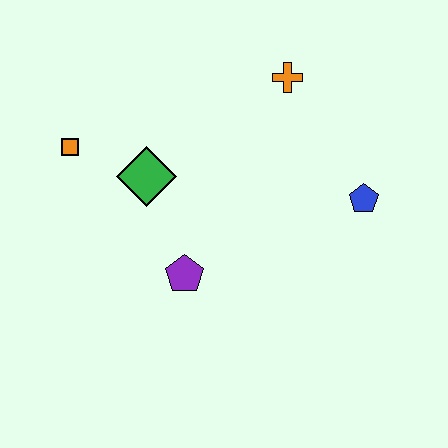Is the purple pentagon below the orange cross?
Yes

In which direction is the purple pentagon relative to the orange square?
The purple pentagon is below the orange square.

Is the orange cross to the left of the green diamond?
No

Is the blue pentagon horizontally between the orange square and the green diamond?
No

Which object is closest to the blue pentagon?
The orange cross is closest to the blue pentagon.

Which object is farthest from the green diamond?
The blue pentagon is farthest from the green diamond.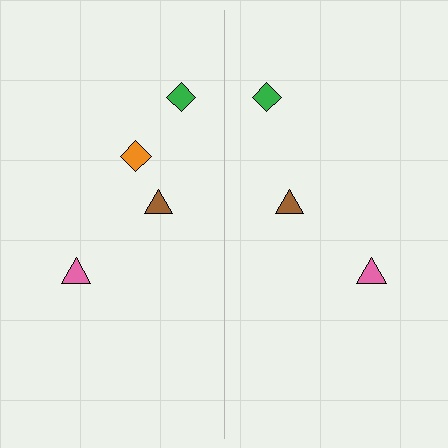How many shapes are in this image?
There are 7 shapes in this image.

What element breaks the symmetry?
A orange diamond is missing from the right side.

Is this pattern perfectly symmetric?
No, the pattern is not perfectly symmetric. A orange diamond is missing from the right side.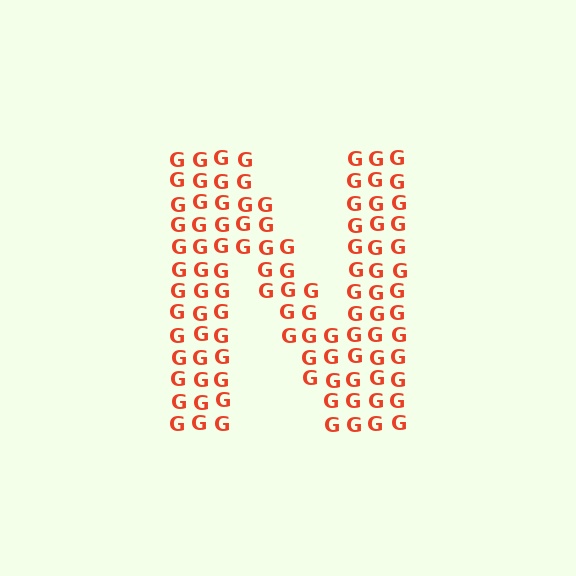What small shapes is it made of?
It is made of small letter G's.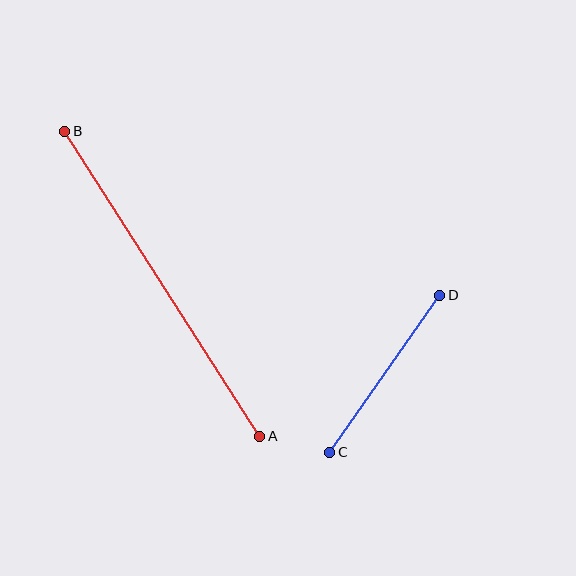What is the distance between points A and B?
The distance is approximately 362 pixels.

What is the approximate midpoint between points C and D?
The midpoint is at approximately (385, 374) pixels.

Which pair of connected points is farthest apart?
Points A and B are farthest apart.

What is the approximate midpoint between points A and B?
The midpoint is at approximately (162, 284) pixels.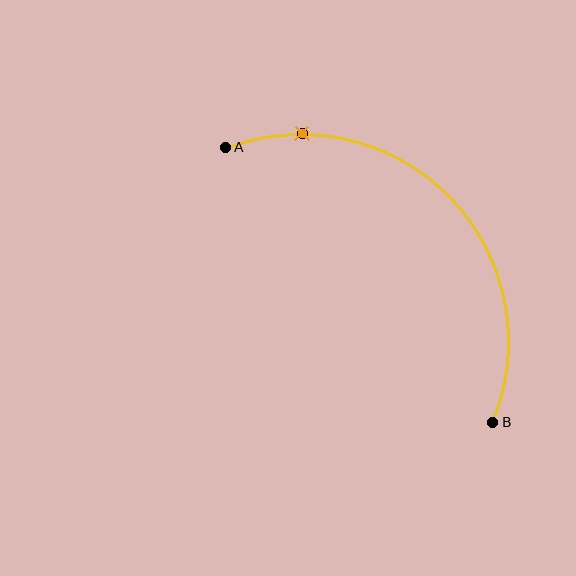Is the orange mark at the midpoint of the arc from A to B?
No. The orange mark lies on the arc but is closer to endpoint A. The arc midpoint would be at the point on the curve equidistant along the arc from both A and B.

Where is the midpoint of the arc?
The arc midpoint is the point on the curve farthest from the straight line joining A and B. It sits above and to the right of that line.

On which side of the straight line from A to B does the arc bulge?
The arc bulges above and to the right of the straight line connecting A and B.